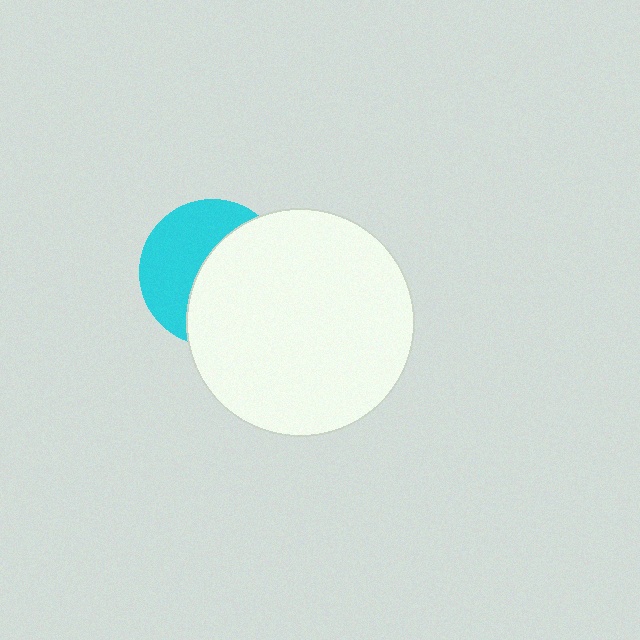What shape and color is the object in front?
The object in front is a white circle.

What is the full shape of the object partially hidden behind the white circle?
The partially hidden object is a cyan circle.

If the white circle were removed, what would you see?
You would see the complete cyan circle.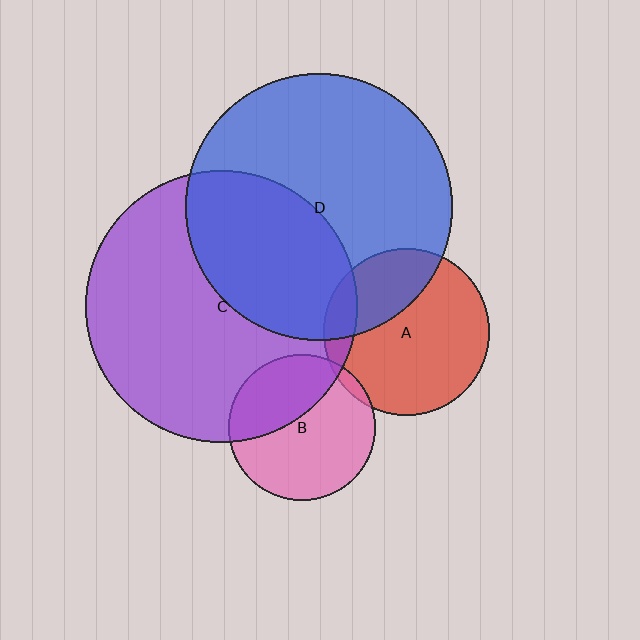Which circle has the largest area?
Circle C (purple).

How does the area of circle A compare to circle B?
Approximately 1.3 times.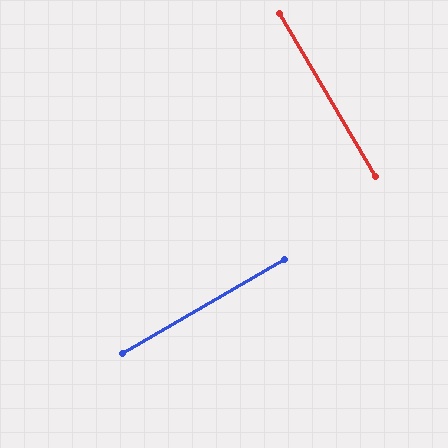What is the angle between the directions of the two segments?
Approximately 89 degrees.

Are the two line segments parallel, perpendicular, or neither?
Perpendicular — they meet at approximately 89°.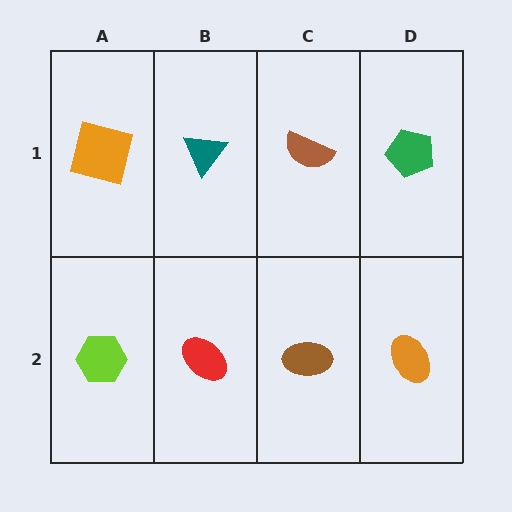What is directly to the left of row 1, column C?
A teal triangle.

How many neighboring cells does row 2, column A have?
2.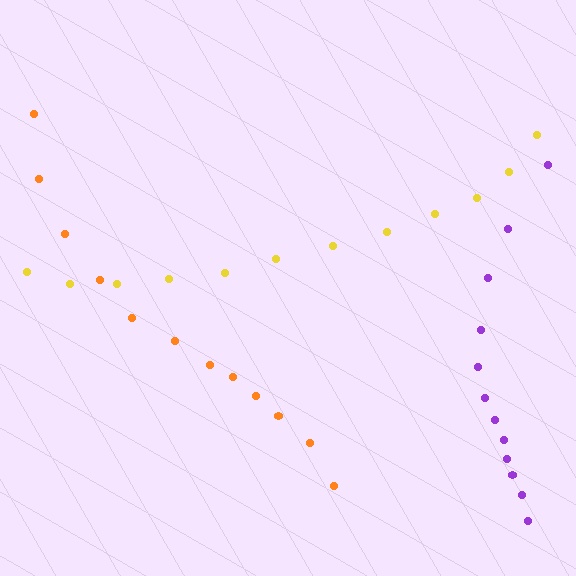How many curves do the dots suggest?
There are 3 distinct paths.